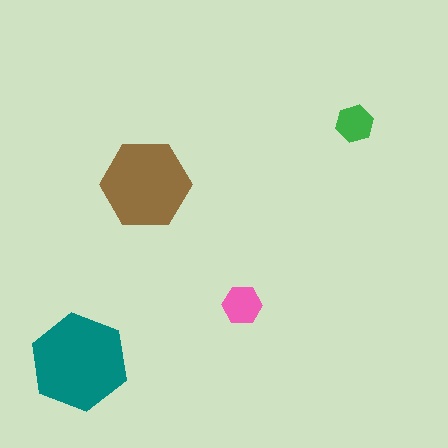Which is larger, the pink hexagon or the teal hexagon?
The teal one.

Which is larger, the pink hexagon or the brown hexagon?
The brown one.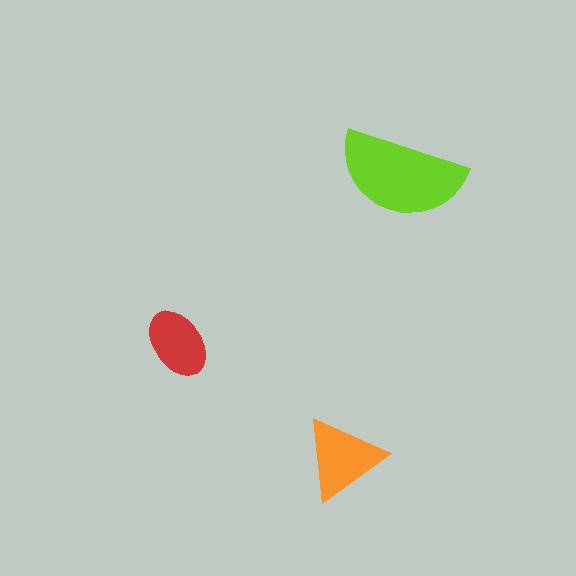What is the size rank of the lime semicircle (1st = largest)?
1st.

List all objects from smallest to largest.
The red ellipse, the orange triangle, the lime semicircle.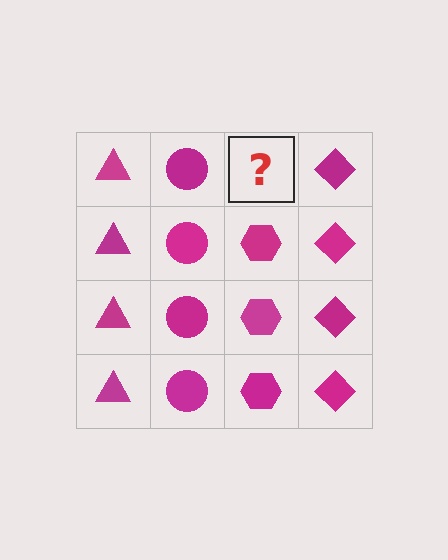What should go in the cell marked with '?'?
The missing cell should contain a magenta hexagon.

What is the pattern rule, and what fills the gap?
The rule is that each column has a consistent shape. The gap should be filled with a magenta hexagon.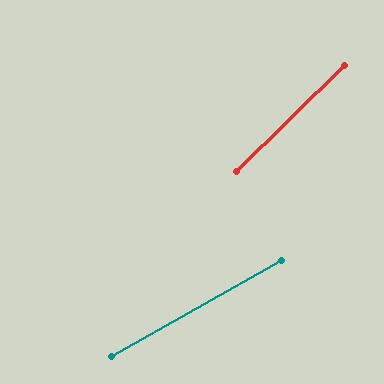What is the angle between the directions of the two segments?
Approximately 15 degrees.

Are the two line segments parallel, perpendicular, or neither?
Neither parallel nor perpendicular — they differ by about 15°.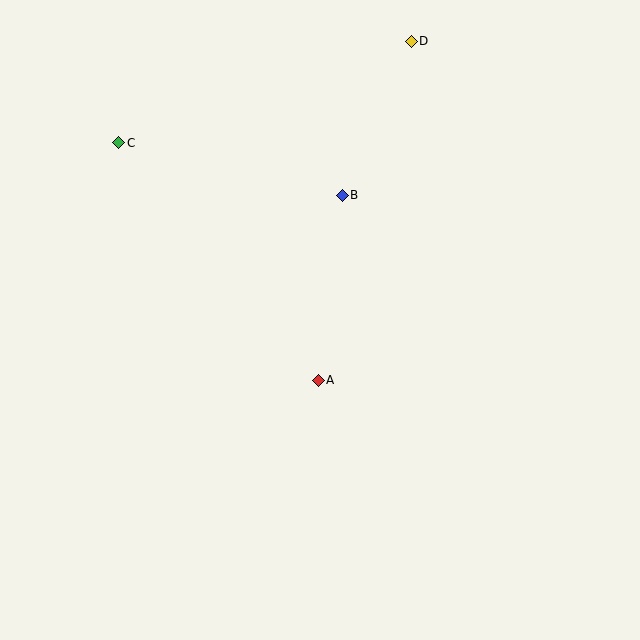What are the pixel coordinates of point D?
Point D is at (411, 41).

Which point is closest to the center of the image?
Point A at (318, 380) is closest to the center.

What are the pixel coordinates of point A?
Point A is at (318, 380).